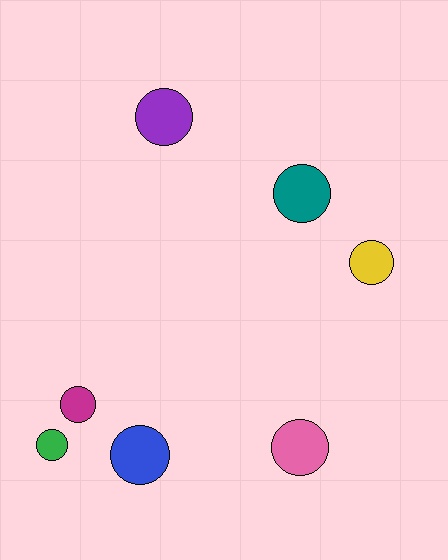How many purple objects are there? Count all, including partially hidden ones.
There is 1 purple object.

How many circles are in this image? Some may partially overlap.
There are 7 circles.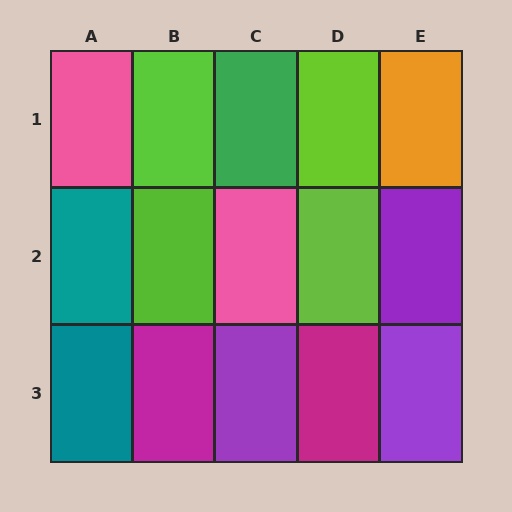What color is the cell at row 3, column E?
Purple.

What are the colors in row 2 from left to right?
Teal, lime, pink, lime, purple.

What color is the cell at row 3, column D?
Magenta.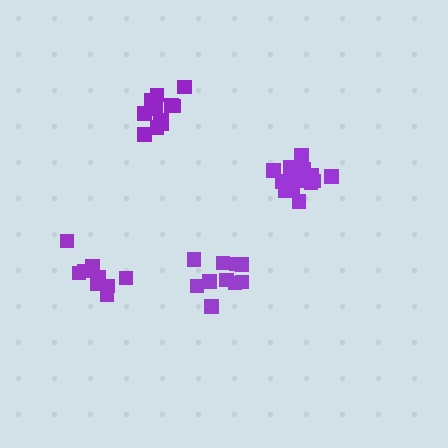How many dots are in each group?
Group 1: 10 dots, Group 2: 14 dots, Group 3: 12 dots, Group 4: 9 dots (45 total).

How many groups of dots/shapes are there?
There are 4 groups.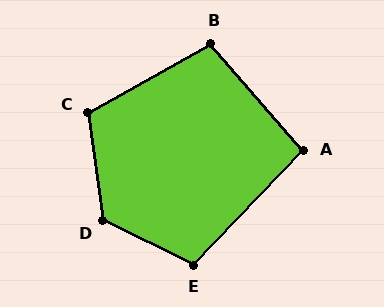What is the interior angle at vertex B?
Approximately 101 degrees (obtuse).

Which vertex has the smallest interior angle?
A, at approximately 95 degrees.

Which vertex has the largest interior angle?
D, at approximately 124 degrees.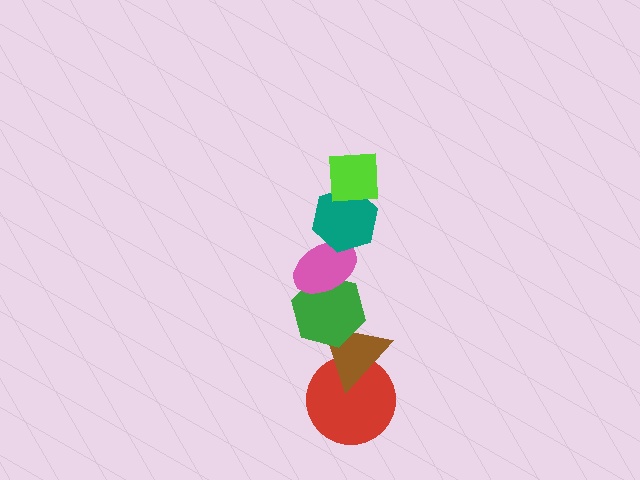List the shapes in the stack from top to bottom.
From top to bottom: the lime square, the teal hexagon, the pink ellipse, the green hexagon, the brown triangle, the red circle.